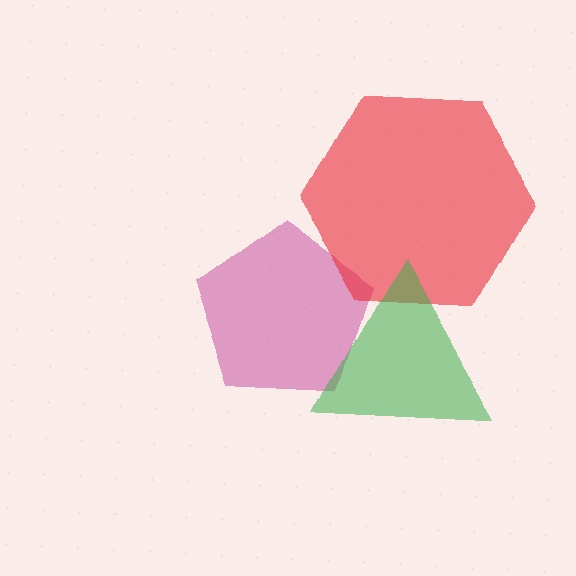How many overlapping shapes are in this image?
There are 3 overlapping shapes in the image.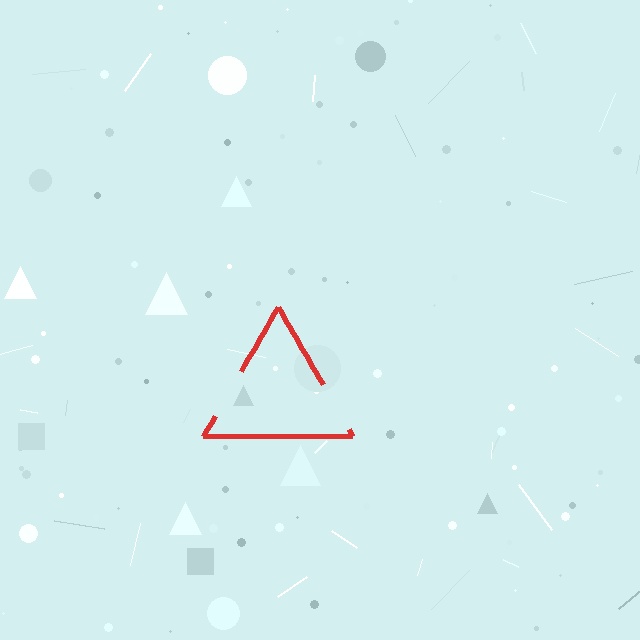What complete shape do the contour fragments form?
The contour fragments form a triangle.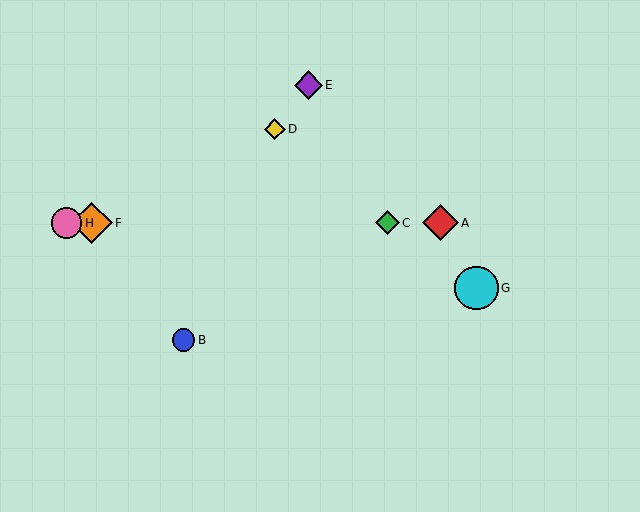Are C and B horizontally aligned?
No, C is at y≈223 and B is at y≈340.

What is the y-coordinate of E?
Object E is at y≈85.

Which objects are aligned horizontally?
Objects A, C, F, H are aligned horizontally.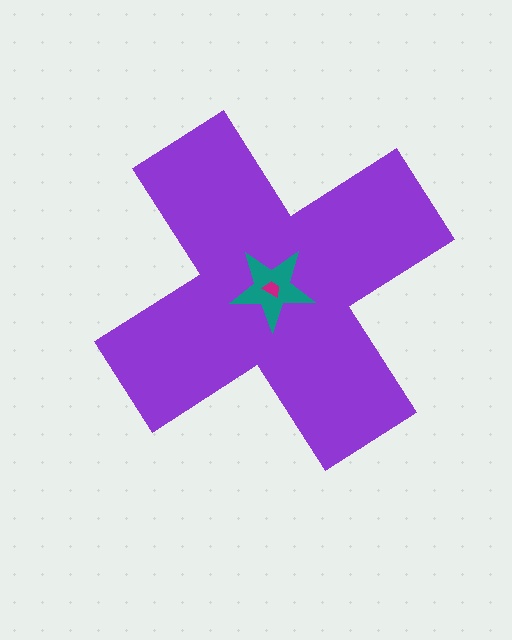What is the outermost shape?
The purple cross.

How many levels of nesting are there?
3.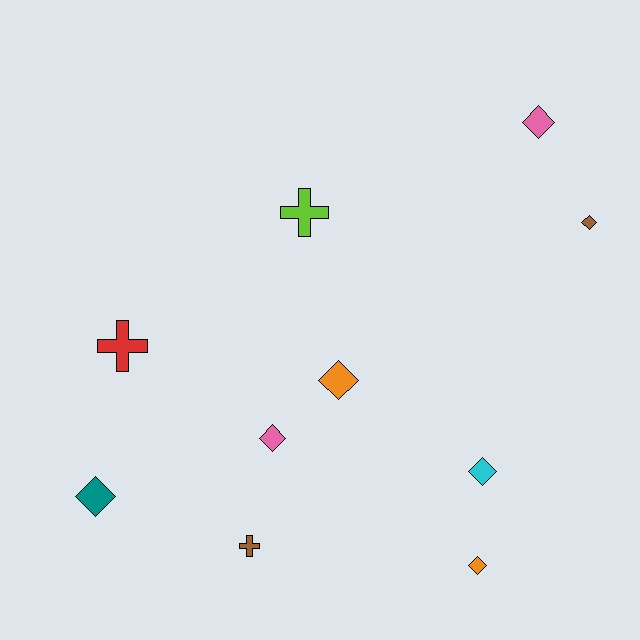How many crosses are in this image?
There are 3 crosses.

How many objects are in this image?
There are 10 objects.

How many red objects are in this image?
There is 1 red object.